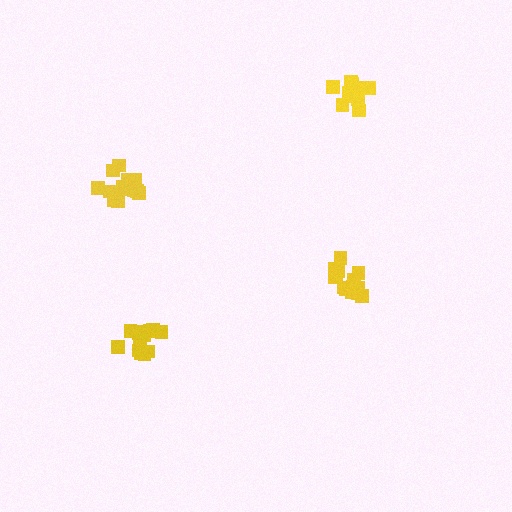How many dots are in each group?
Group 1: 14 dots, Group 2: 15 dots, Group 3: 13 dots, Group 4: 11 dots (53 total).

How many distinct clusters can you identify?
There are 4 distinct clusters.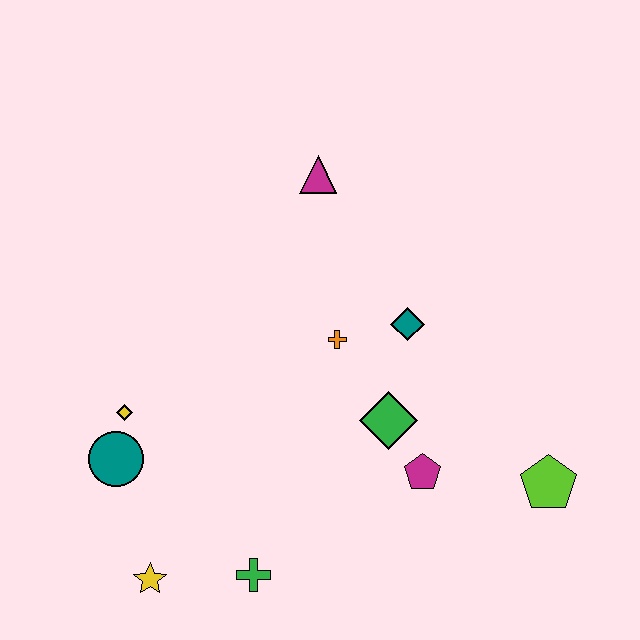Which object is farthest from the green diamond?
The yellow star is farthest from the green diamond.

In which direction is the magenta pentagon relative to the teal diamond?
The magenta pentagon is below the teal diamond.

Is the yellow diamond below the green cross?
No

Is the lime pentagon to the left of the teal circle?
No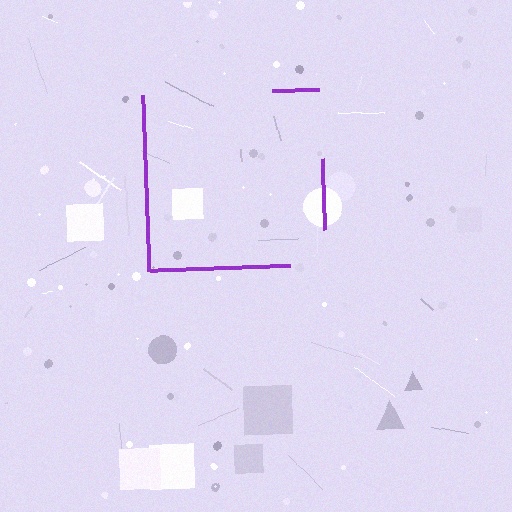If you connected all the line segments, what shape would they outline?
They would outline a square.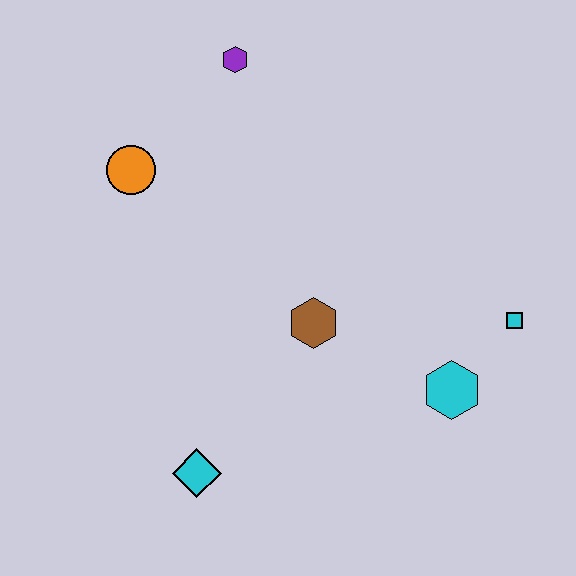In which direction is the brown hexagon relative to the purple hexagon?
The brown hexagon is below the purple hexagon.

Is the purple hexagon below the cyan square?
No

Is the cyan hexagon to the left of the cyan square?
Yes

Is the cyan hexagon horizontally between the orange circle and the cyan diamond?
No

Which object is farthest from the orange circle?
The cyan square is farthest from the orange circle.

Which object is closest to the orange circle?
The purple hexagon is closest to the orange circle.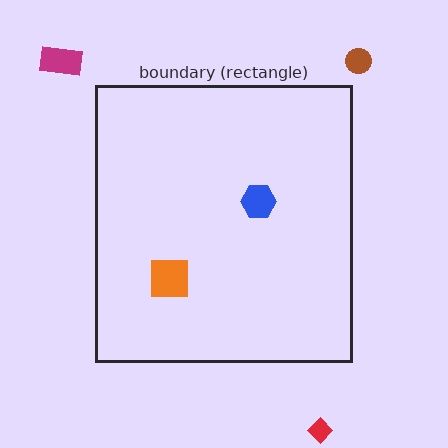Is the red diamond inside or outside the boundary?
Outside.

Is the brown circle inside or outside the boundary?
Outside.